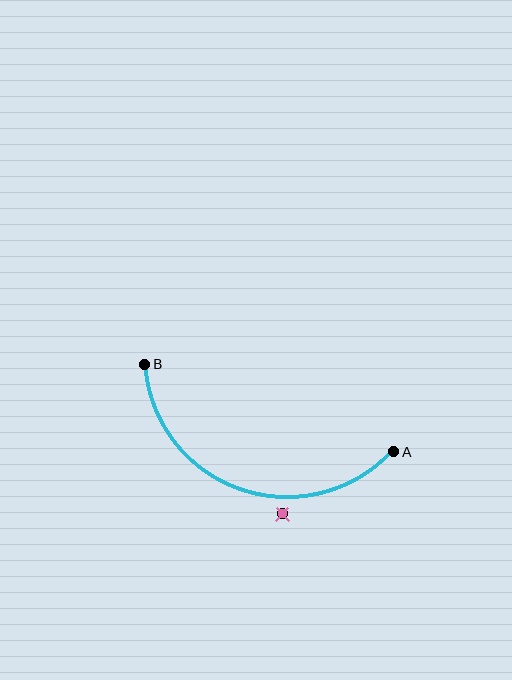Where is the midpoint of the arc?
The arc midpoint is the point on the curve farthest from the straight line joining A and B. It sits below that line.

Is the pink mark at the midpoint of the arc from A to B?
No — the pink mark does not lie on the arc at all. It sits slightly outside the curve.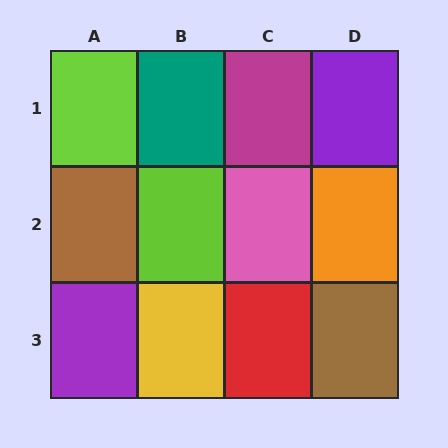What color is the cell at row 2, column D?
Orange.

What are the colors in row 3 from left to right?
Purple, yellow, red, brown.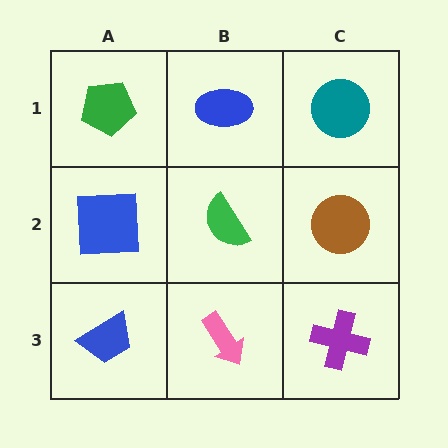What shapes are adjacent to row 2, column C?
A teal circle (row 1, column C), a purple cross (row 3, column C), a green semicircle (row 2, column B).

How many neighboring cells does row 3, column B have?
3.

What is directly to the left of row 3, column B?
A blue trapezoid.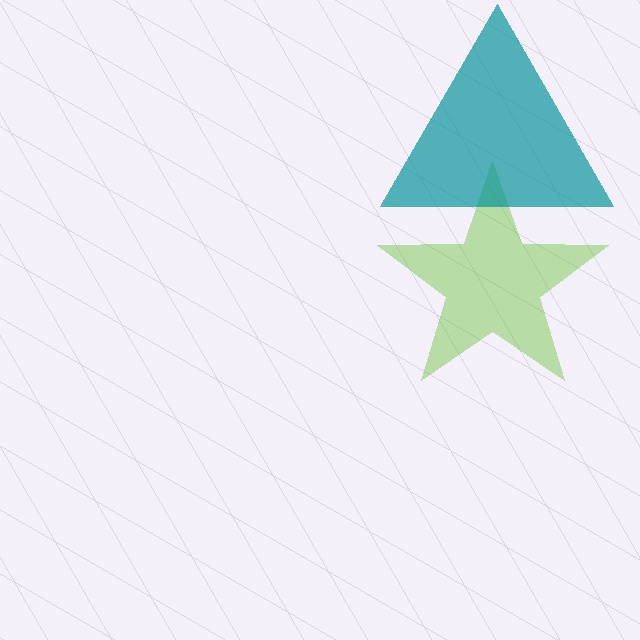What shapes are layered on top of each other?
The layered shapes are: a lime star, a teal triangle.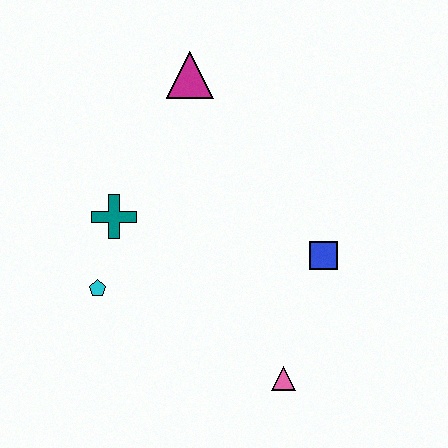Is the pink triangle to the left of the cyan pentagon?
No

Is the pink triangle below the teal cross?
Yes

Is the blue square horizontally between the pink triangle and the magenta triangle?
No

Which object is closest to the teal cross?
The cyan pentagon is closest to the teal cross.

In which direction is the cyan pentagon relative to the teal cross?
The cyan pentagon is below the teal cross.